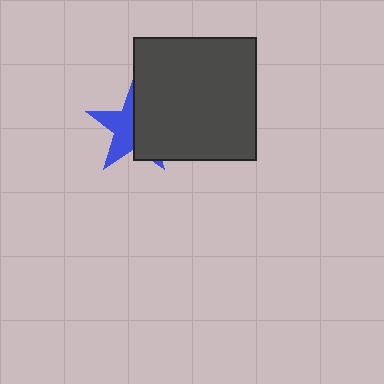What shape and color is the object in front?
The object in front is a dark gray square.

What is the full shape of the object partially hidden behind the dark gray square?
The partially hidden object is a blue star.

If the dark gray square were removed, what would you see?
You would see the complete blue star.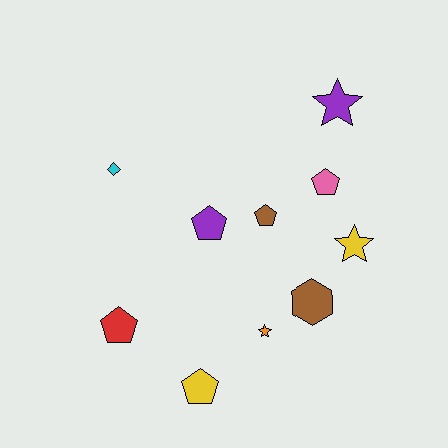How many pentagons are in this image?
There are 5 pentagons.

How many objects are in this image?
There are 10 objects.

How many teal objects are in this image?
There are no teal objects.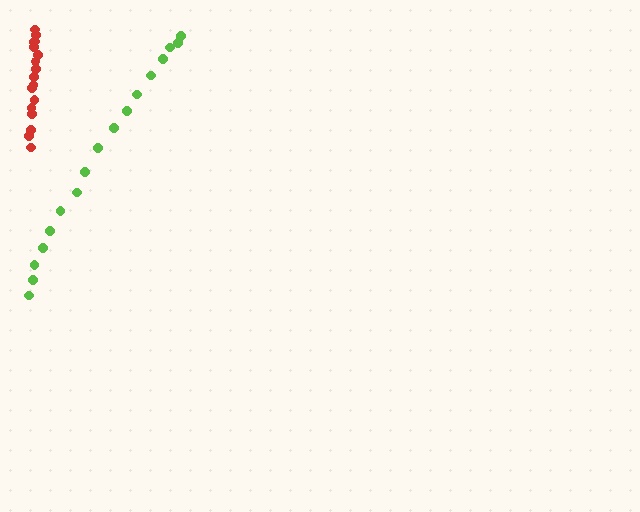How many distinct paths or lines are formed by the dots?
There are 2 distinct paths.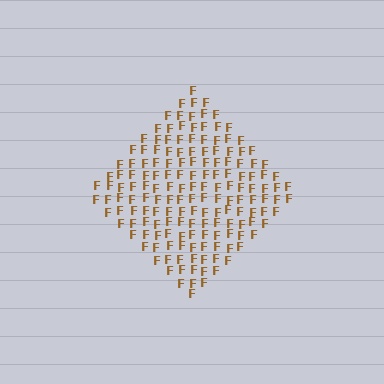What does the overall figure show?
The overall figure shows a diamond.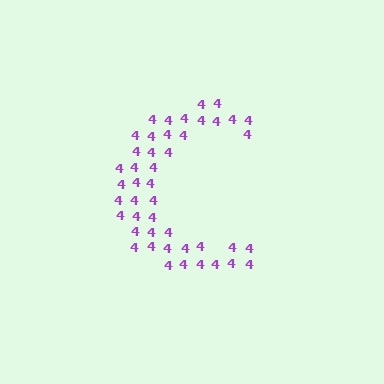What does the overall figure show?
The overall figure shows the letter C.